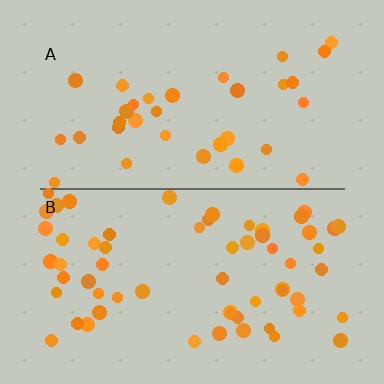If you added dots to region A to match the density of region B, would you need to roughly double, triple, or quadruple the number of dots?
Approximately double.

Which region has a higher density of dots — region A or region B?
B (the bottom).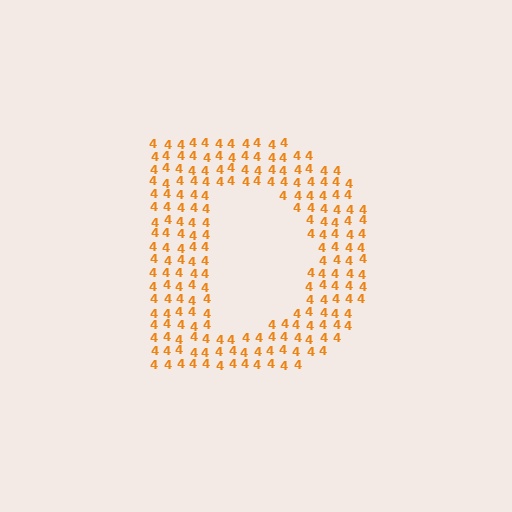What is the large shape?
The large shape is the letter D.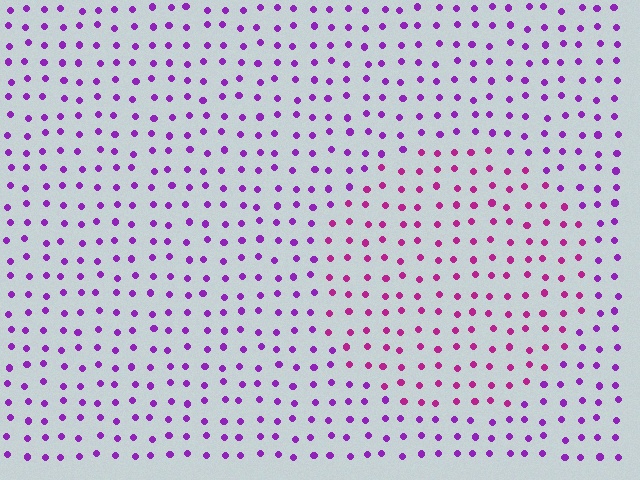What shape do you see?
I see a circle.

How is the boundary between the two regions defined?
The boundary is defined purely by a slight shift in hue (about 32 degrees). Spacing, size, and orientation are identical on both sides.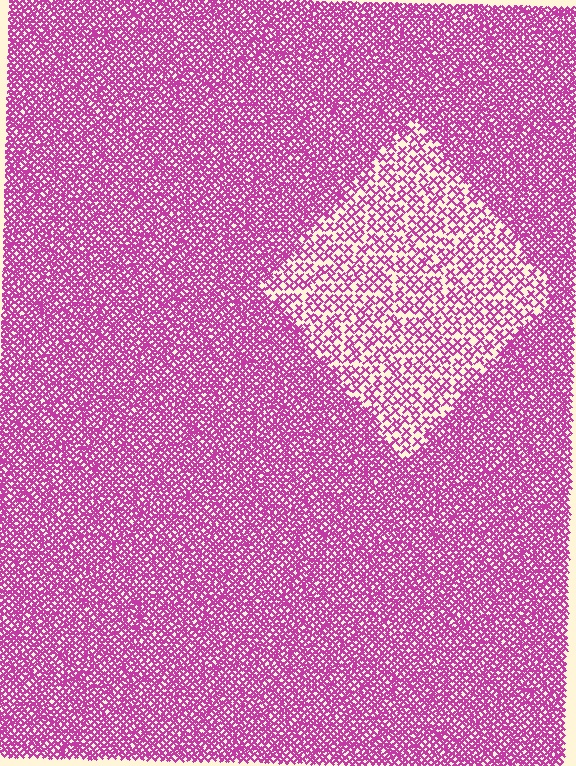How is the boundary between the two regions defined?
The boundary is defined by a change in element density (approximately 2.3x ratio). All elements are the same color, size, and shape.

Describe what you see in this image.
The image contains small magenta elements arranged at two different densities. A diamond-shaped region is visible where the elements are less densely packed than the surrounding area.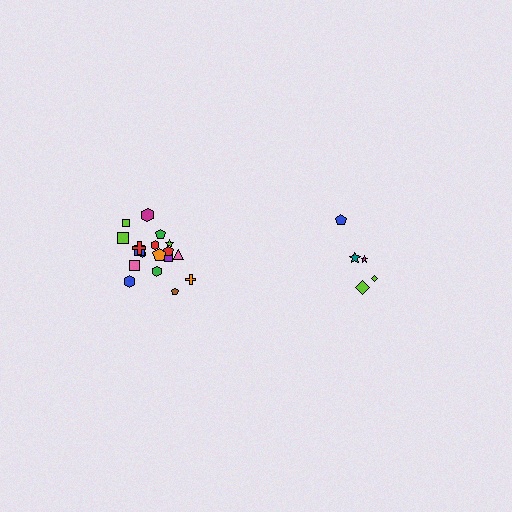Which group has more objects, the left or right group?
The left group.